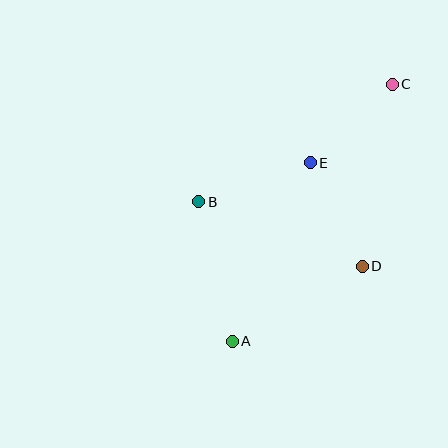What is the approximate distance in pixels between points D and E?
The distance between D and E is approximately 116 pixels.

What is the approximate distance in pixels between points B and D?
The distance between B and D is approximately 176 pixels.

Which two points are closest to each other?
Points C and E are closest to each other.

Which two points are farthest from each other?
Points A and C are farthest from each other.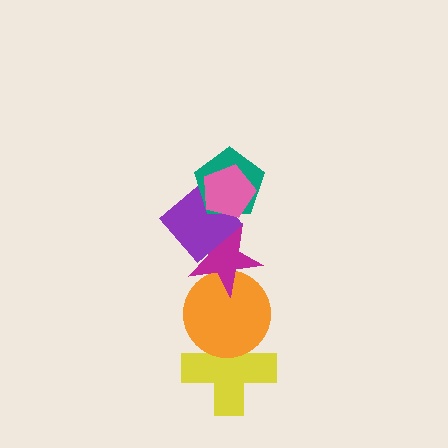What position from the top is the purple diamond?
The purple diamond is 3rd from the top.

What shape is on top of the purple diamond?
The teal pentagon is on top of the purple diamond.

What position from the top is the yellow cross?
The yellow cross is 6th from the top.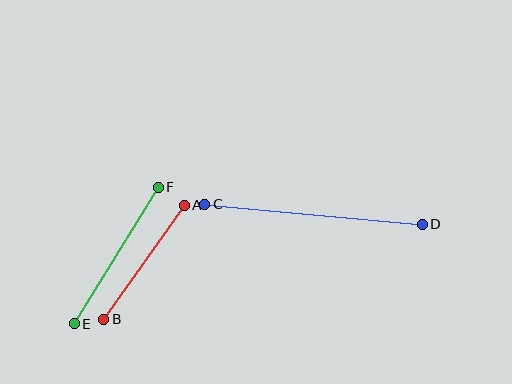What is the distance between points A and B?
The distance is approximately 140 pixels.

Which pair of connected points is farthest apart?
Points C and D are farthest apart.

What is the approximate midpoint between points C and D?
The midpoint is at approximately (314, 214) pixels.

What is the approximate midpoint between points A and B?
The midpoint is at approximately (144, 262) pixels.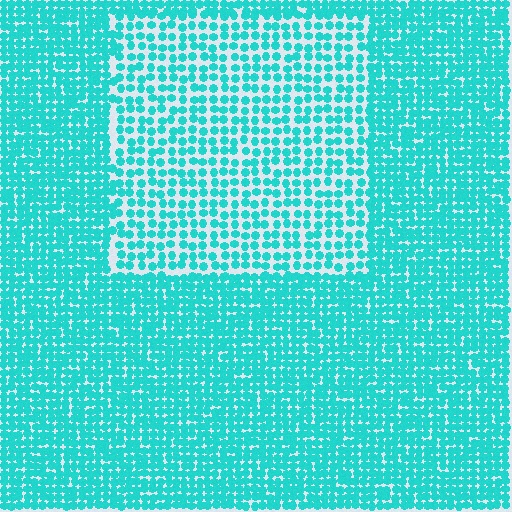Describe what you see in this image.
The image contains small cyan elements arranged at two different densities. A rectangle-shaped region is visible where the elements are less densely packed than the surrounding area.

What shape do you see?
I see a rectangle.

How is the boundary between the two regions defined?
The boundary is defined by a change in element density (approximately 1.8x ratio). All elements are the same color, size, and shape.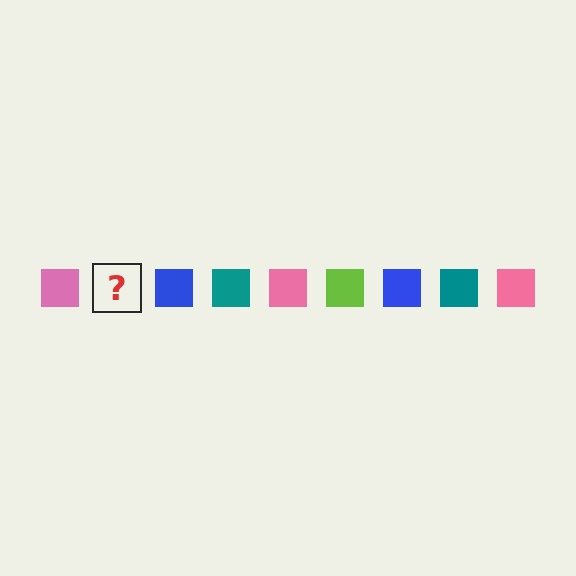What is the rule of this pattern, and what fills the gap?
The rule is that the pattern cycles through pink, lime, blue, teal squares. The gap should be filled with a lime square.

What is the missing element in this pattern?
The missing element is a lime square.